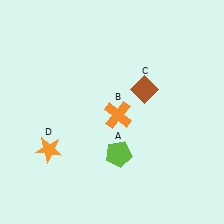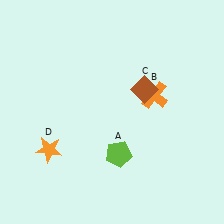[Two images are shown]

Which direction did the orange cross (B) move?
The orange cross (B) moved right.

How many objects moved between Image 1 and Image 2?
1 object moved between the two images.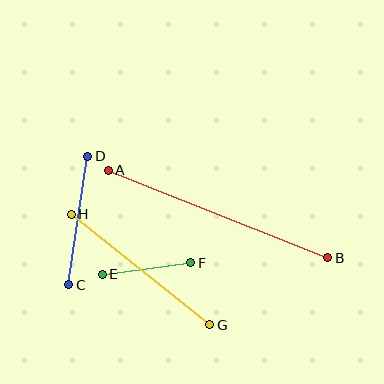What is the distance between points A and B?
The distance is approximately 236 pixels.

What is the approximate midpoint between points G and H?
The midpoint is at approximately (140, 270) pixels.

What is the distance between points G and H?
The distance is approximately 177 pixels.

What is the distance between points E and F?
The distance is approximately 89 pixels.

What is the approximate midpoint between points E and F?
The midpoint is at approximately (147, 269) pixels.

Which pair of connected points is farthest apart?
Points A and B are farthest apart.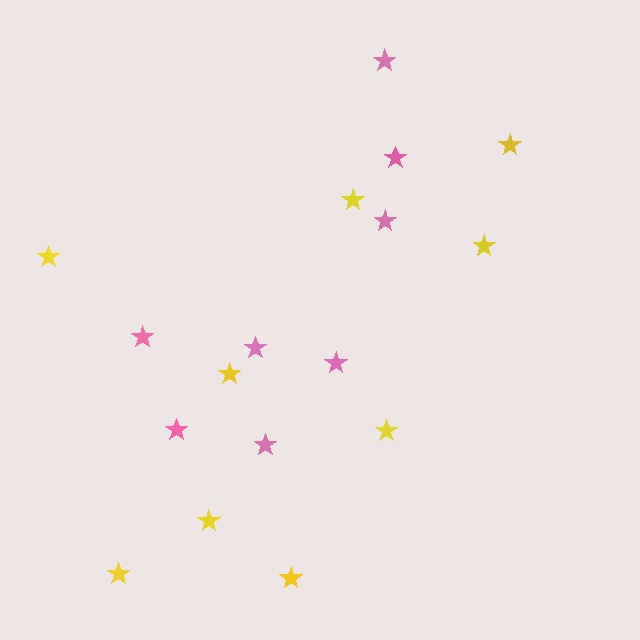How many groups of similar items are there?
There are 2 groups: one group of pink stars (8) and one group of yellow stars (9).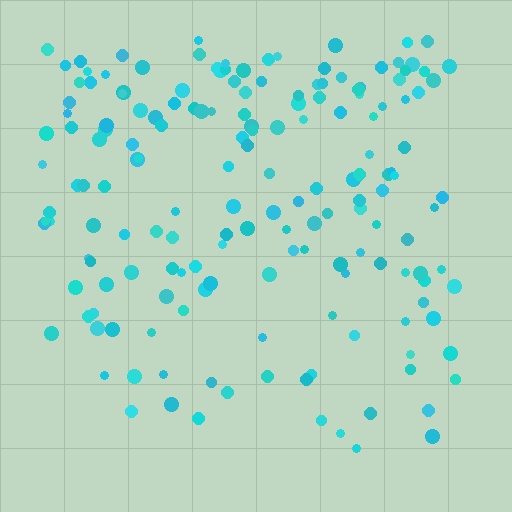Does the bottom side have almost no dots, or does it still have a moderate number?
Still a moderate number, just noticeably fewer than the top.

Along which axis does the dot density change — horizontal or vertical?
Vertical.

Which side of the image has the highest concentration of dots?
The top.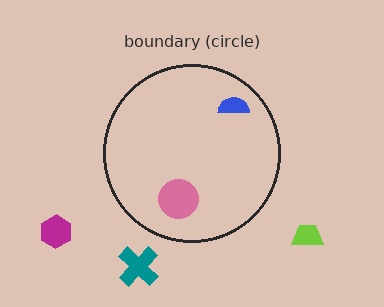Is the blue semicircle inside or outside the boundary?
Inside.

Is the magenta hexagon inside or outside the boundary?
Outside.